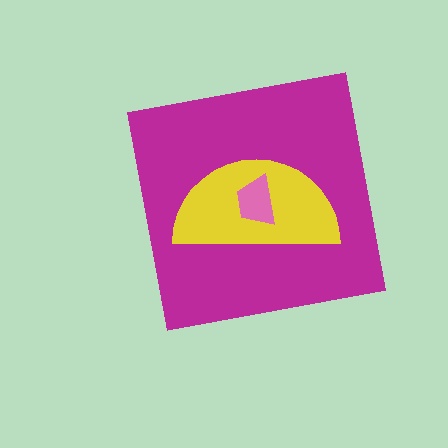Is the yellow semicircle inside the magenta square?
Yes.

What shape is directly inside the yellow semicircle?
The pink trapezoid.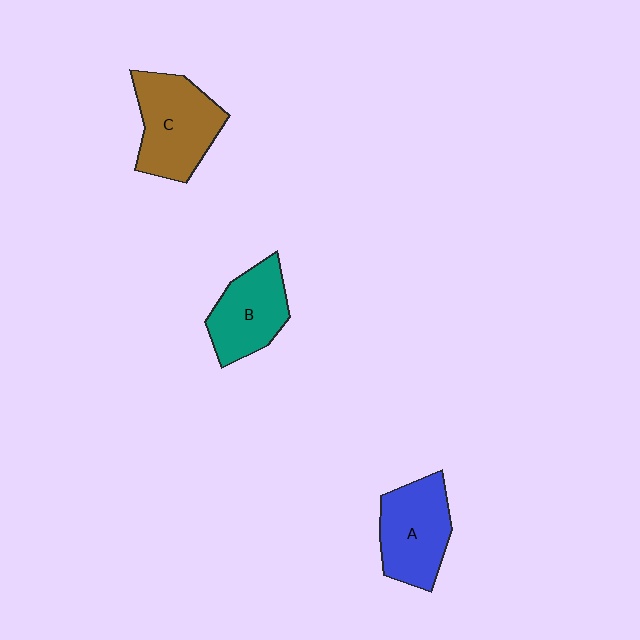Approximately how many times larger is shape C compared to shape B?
Approximately 1.2 times.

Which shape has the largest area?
Shape C (brown).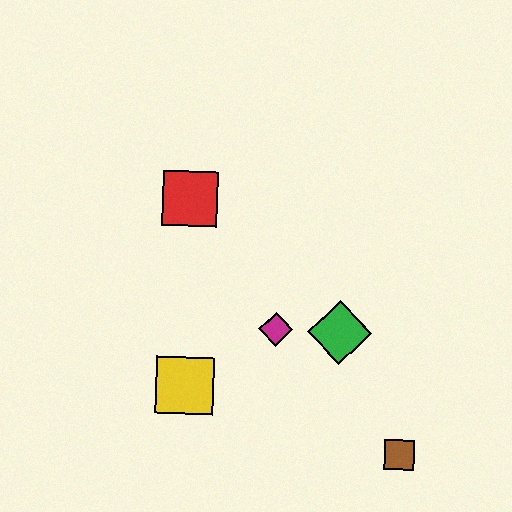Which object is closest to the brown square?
The green diamond is closest to the brown square.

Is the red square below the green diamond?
No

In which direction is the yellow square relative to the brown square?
The yellow square is to the left of the brown square.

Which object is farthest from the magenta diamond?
The brown square is farthest from the magenta diamond.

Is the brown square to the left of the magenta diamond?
No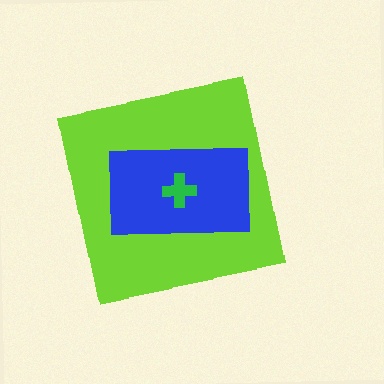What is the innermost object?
The green cross.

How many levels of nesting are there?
3.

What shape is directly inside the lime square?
The blue rectangle.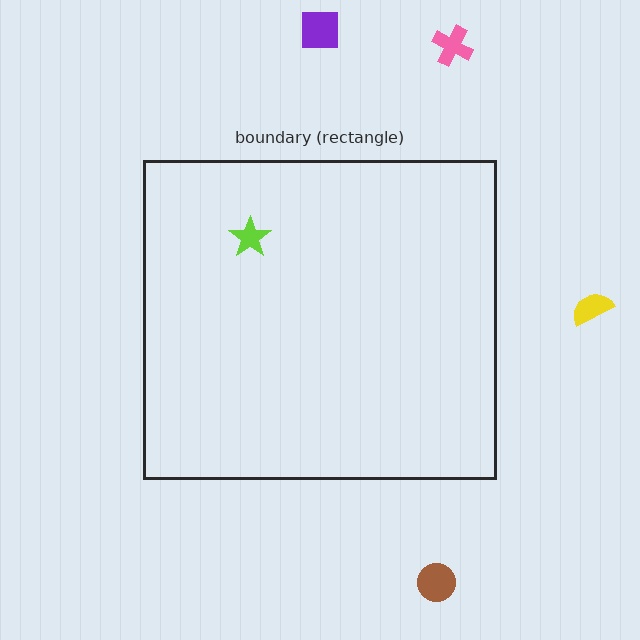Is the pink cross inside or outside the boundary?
Outside.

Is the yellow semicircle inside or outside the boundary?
Outside.